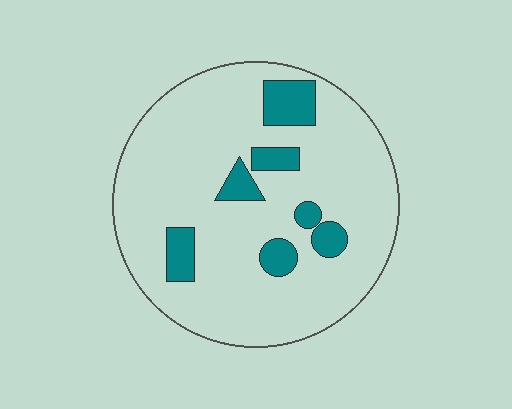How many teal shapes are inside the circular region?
7.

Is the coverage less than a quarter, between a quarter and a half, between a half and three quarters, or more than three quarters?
Less than a quarter.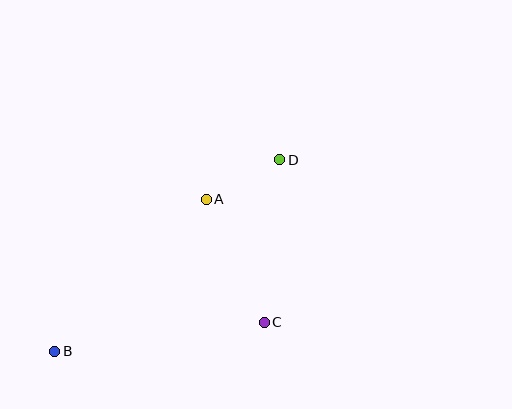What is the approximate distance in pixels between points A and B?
The distance between A and B is approximately 215 pixels.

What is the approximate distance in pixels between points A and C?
The distance between A and C is approximately 136 pixels.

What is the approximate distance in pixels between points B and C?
The distance between B and C is approximately 211 pixels.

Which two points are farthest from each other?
Points B and D are farthest from each other.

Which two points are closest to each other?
Points A and D are closest to each other.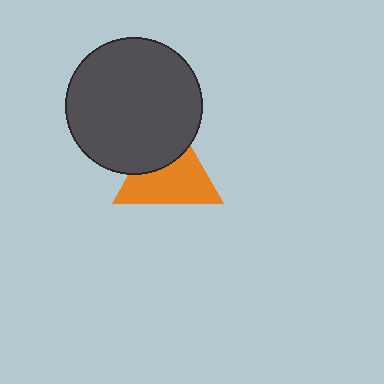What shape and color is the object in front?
The object in front is a dark gray circle.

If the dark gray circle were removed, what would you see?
You would see the complete orange triangle.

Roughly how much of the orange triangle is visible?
About half of it is visible (roughly 63%).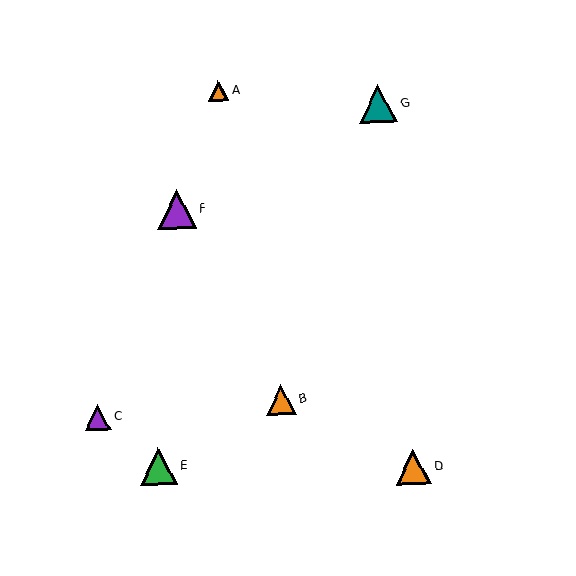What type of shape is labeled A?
Shape A is an orange triangle.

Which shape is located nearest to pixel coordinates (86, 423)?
The purple triangle (labeled C) at (98, 417) is nearest to that location.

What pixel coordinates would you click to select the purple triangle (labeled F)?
Click at (177, 209) to select the purple triangle F.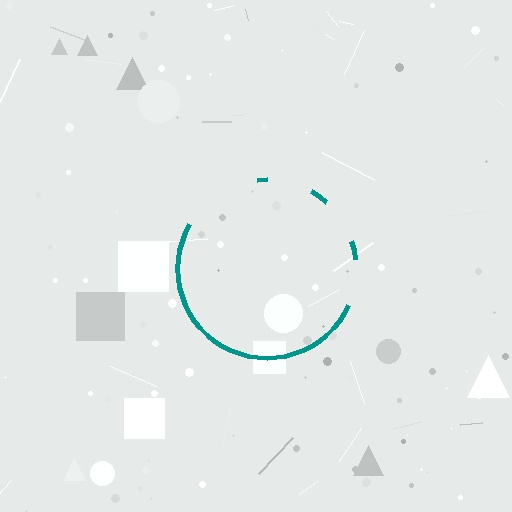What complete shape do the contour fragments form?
The contour fragments form a circle.